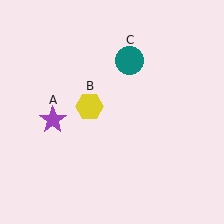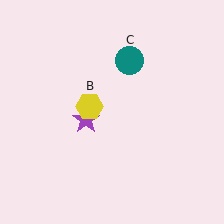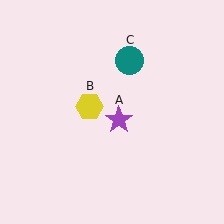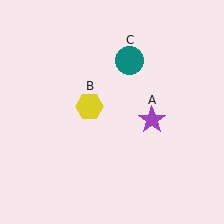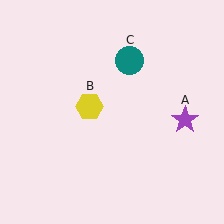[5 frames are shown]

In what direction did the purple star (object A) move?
The purple star (object A) moved right.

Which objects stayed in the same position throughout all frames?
Yellow hexagon (object B) and teal circle (object C) remained stationary.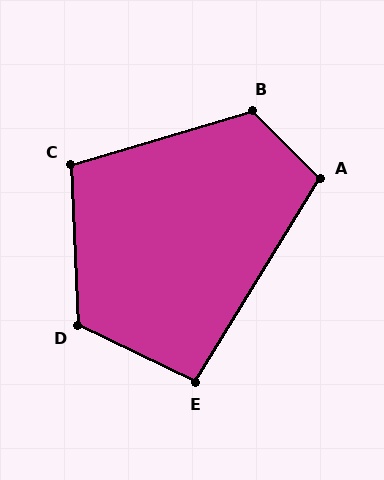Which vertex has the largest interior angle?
B, at approximately 119 degrees.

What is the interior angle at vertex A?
Approximately 103 degrees (obtuse).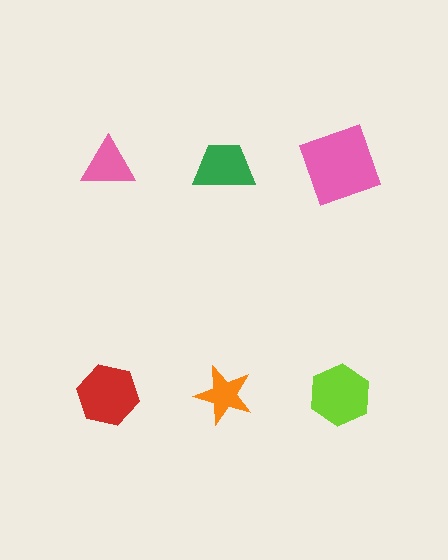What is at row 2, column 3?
A lime hexagon.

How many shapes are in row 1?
3 shapes.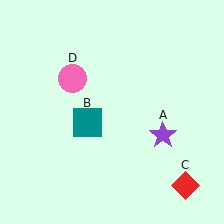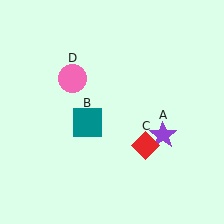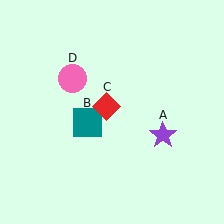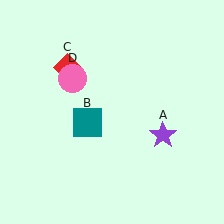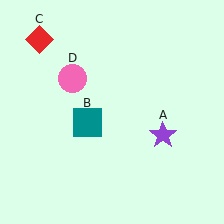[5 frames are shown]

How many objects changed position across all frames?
1 object changed position: red diamond (object C).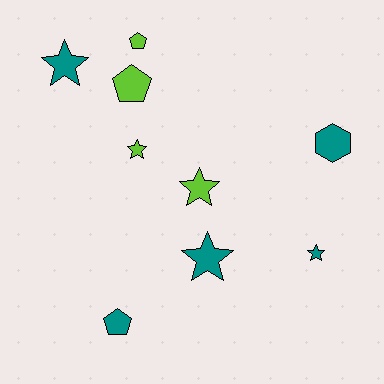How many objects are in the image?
There are 9 objects.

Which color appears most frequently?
Teal, with 5 objects.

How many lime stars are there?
There are 2 lime stars.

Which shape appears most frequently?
Star, with 5 objects.